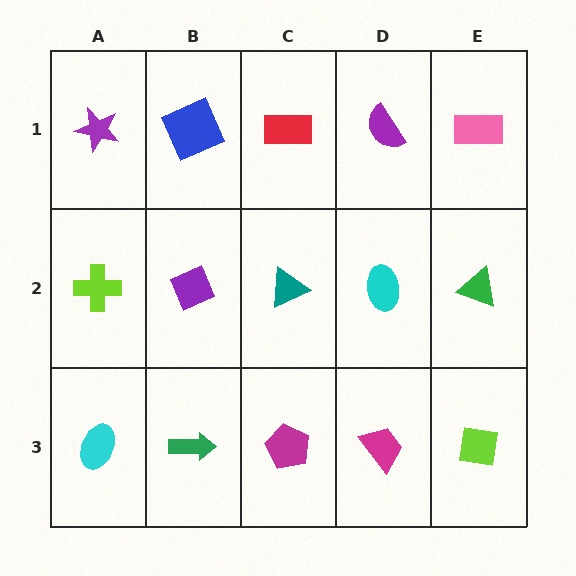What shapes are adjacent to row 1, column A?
A lime cross (row 2, column A), a blue square (row 1, column B).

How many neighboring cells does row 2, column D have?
4.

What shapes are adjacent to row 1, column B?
A purple diamond (row 2, column B), a purple star (row 1, column A), a red rectangle (row 1, column C).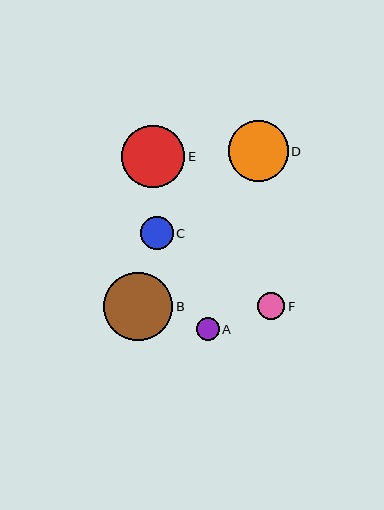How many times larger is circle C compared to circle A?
Circle C is approximately 1.4 times the size of circle A.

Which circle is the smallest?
Circle A is the smallest with a size of approximately 23 pixels.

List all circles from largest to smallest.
From largest to smallest: B, E, D, C, F, A.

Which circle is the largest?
Circle B is the largest with a size of approximately 69 pixels.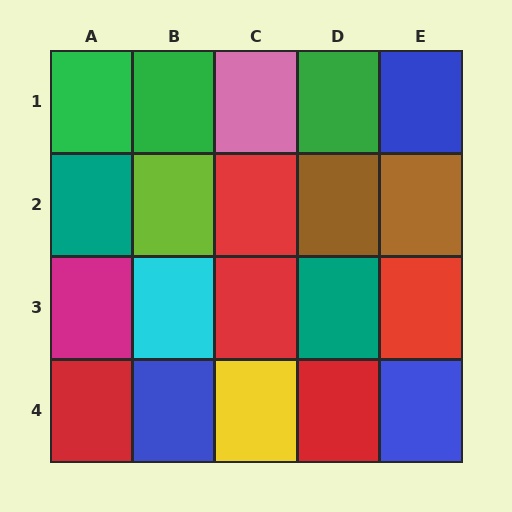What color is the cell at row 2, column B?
Lime.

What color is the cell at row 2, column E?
Brown.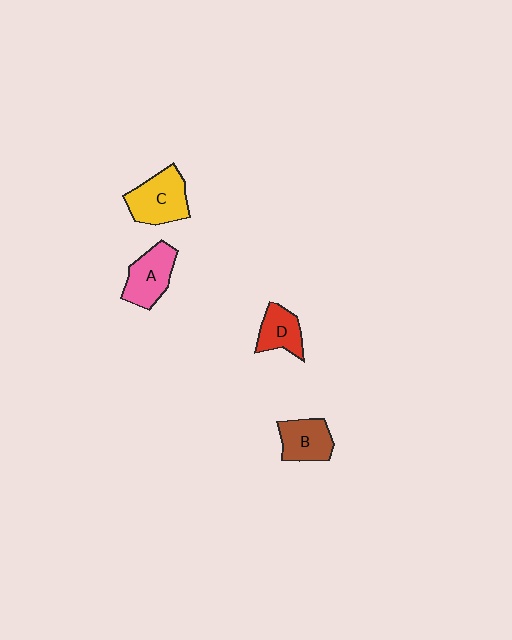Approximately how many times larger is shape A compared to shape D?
Approximately 1.3 times.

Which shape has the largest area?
Shape C (yellow).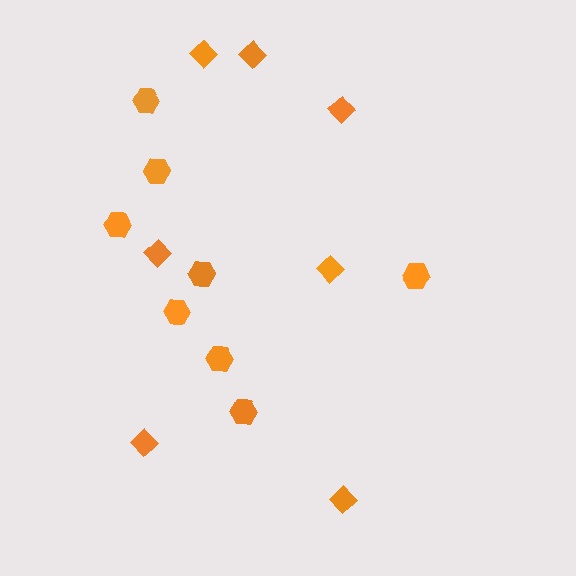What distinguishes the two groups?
There are 2 groups: one group of hexagons (8) and one group of diamonds (7).